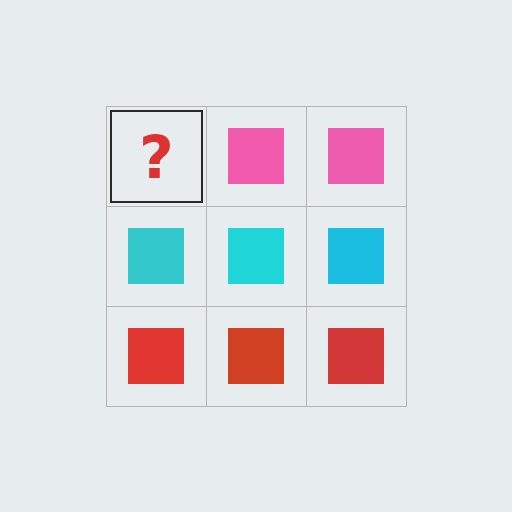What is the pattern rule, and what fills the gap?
The rule is that each row has a consistent color. The gap should be filled with a pink square.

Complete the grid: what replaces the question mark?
The question mark should be replaced with a pink square.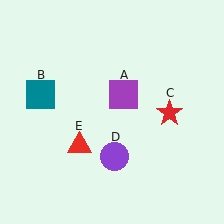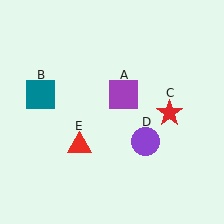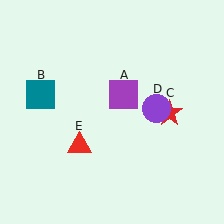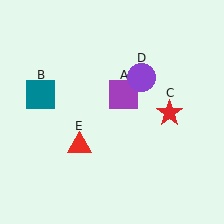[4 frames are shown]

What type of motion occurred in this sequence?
The purple circle (object D) rotated counterclockwise around the center of the scene.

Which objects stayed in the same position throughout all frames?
Purple square (object A) and teal square (object B) and red star (object C) and red triangle (object E) remained stationary.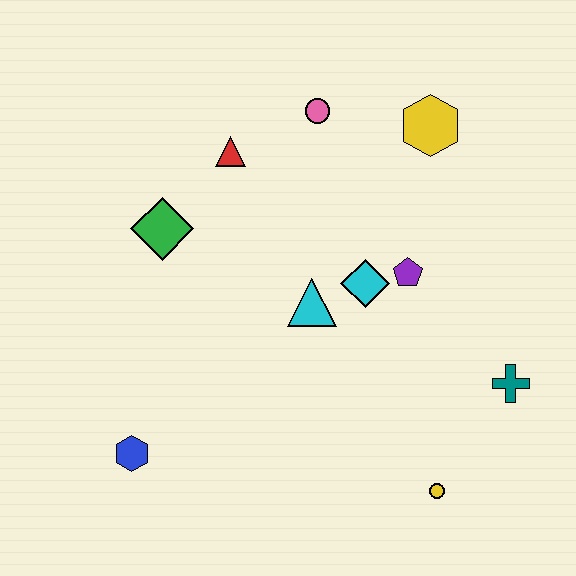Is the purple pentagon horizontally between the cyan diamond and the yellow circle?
Yes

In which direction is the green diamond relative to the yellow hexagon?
The green diamond is to the left of the yellow hexagon.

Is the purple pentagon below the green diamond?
Yes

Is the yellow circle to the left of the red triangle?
No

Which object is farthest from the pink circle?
The yellow circle is farthest from the pink circle.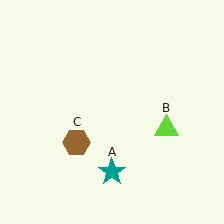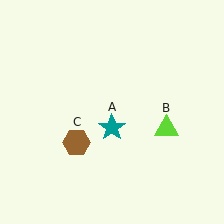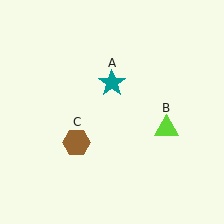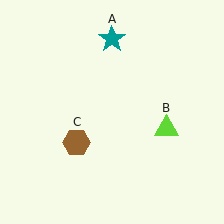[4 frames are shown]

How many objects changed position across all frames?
1 object changed position: teal star (object A).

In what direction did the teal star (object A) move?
The teal star (object A) moved up.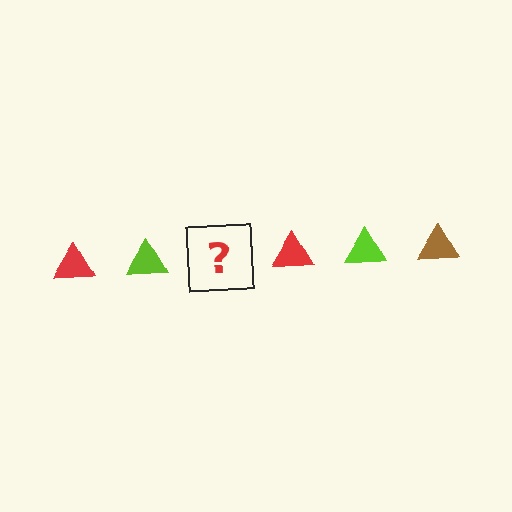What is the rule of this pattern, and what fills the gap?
The rule is that the pattern cycles through red, lime, brown triangles. The gap should be filled with a brown triangle.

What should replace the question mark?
The question mark should be replaced with a brown triangle.